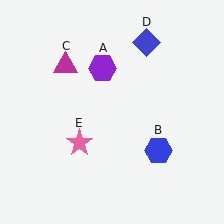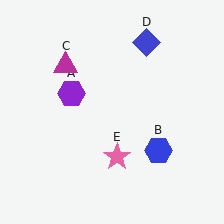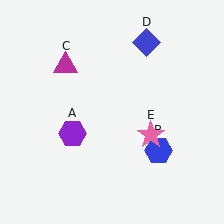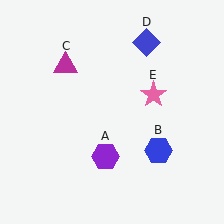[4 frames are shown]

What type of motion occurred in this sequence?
The purple hexagon (object A), pink star (object E) rotated counterclockwise around the center of the scene.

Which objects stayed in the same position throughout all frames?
Blue hexagon (object B) and magenta triangle (object C) and blue diamond (object D) remained stationary.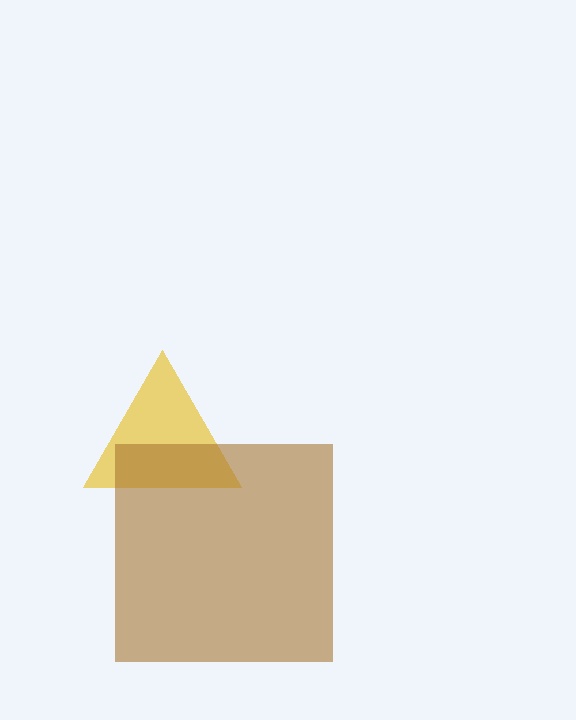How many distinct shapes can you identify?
There are 2 distinct shapes: a yellow triangle, a brown square.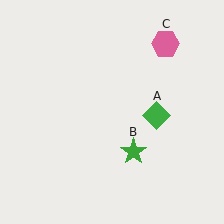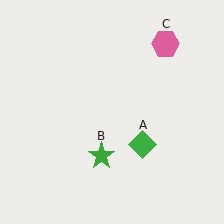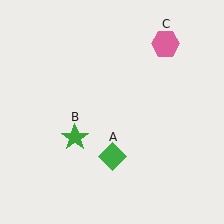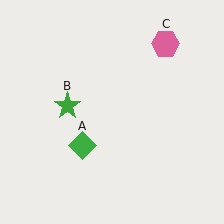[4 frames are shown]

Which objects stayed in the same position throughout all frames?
Pink hexagon (object C) remained stationary.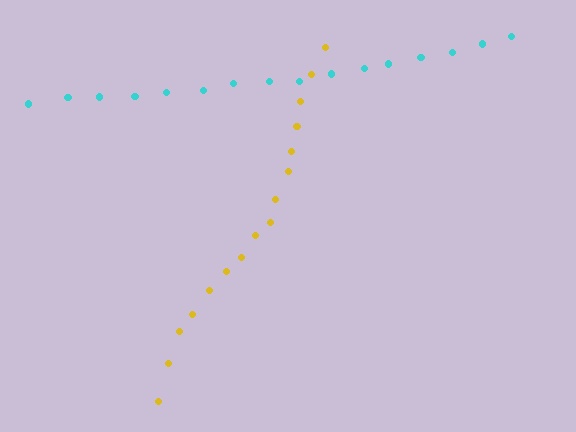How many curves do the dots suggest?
There are 2 distinct paths.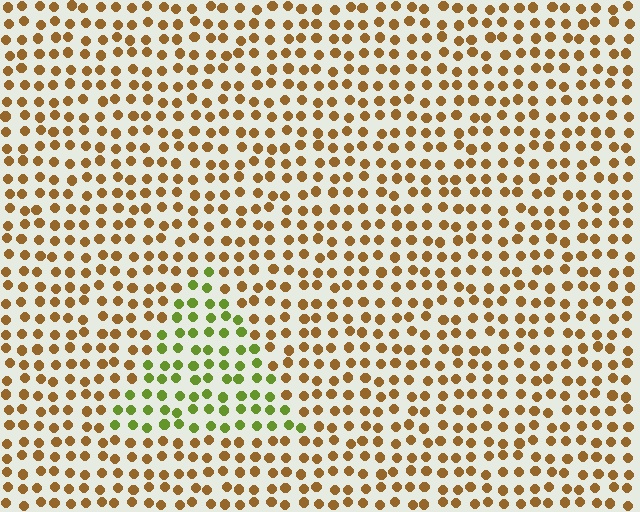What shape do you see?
I see a triangle.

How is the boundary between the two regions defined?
The boundary is defined purely by a slight shift in hue (about 53 degrees). Spacing, size, and orientation are identical on both sides.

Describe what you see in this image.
The image is filled with small brown elements in a uniform arrangement. A triangle-shaped region is visible where the elements are tinted to a slightly different hue, forming a subtle color boundary.